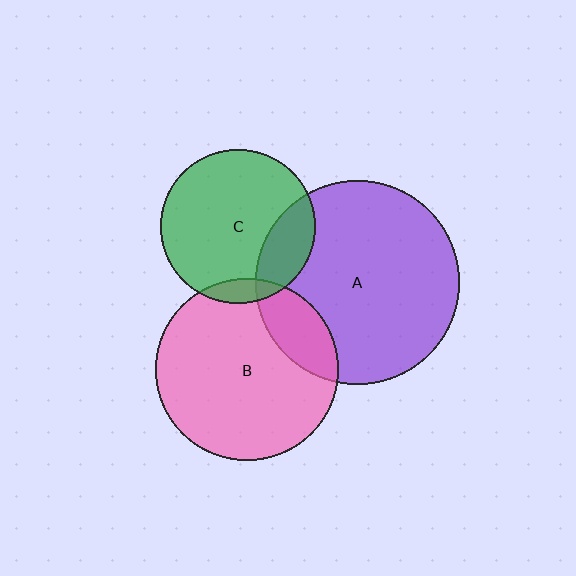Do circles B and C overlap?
Yes.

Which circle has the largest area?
Circle A (purple).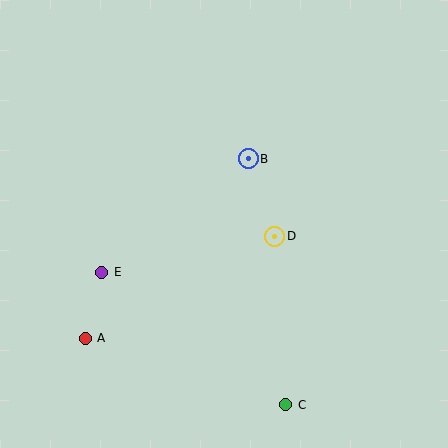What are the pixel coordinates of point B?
Point B is at (248, 159).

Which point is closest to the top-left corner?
Point E is closest to the top-left corner.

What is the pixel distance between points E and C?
The distance between E and C is 227 pixels.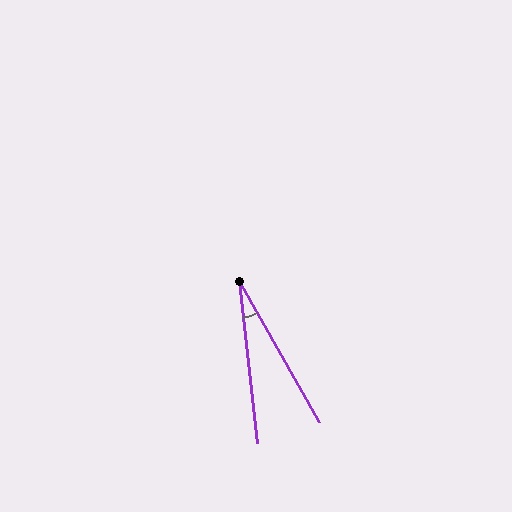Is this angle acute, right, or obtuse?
It is acute.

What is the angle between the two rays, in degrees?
Approximately 23 degrees.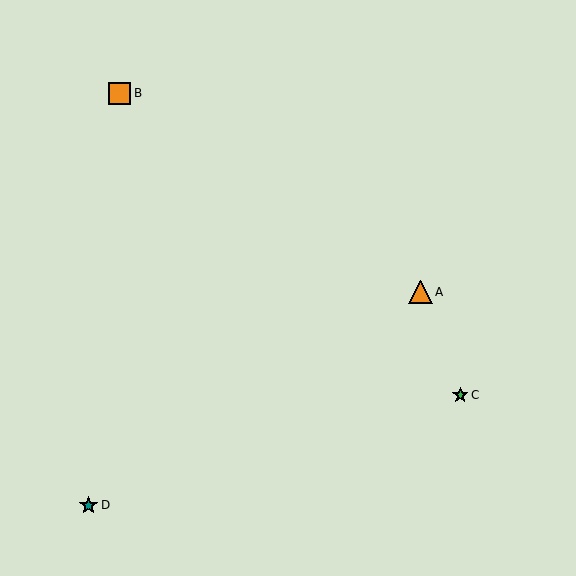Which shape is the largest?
The orange triangle (labeled A) is the largest.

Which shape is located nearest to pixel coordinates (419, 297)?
The orange triangle (labeled A) at (420, 292) is nearest to that location.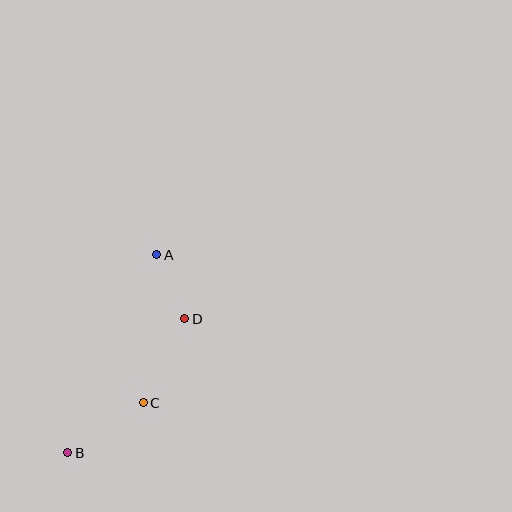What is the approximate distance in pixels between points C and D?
The distance between C and D is approximately 94 pixels.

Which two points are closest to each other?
Points A and D are closest to each other.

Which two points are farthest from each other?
Points A and B are farthest from each other.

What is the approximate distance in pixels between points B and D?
The distance between B and D is approximately 178 pixels.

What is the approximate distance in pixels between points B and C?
The distance between B and C is approximately 90 pixels.